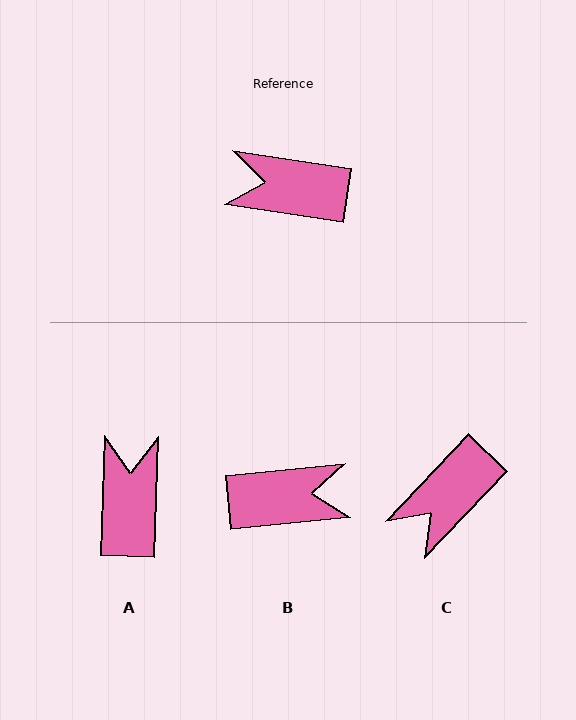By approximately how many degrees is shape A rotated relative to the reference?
Approximately 83 degrees clockwise.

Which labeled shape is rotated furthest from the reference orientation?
B, about 166 degrees away.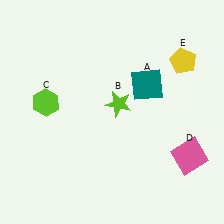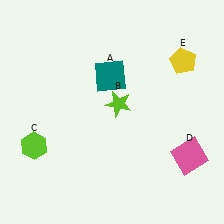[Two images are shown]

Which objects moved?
The objects that moved are: the teal square (A), the lime hexagon (C).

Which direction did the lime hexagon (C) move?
The lime hexagon (C) moved down.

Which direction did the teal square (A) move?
The teal square (A) moved left.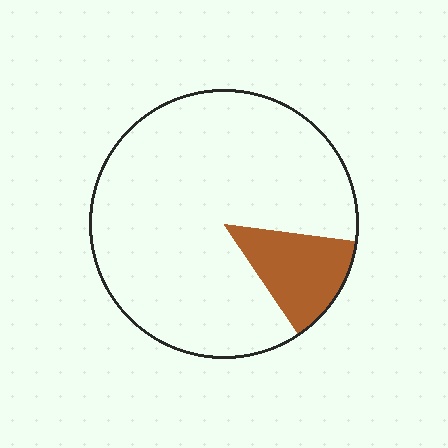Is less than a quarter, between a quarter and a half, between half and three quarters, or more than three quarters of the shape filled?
Less than a quarter.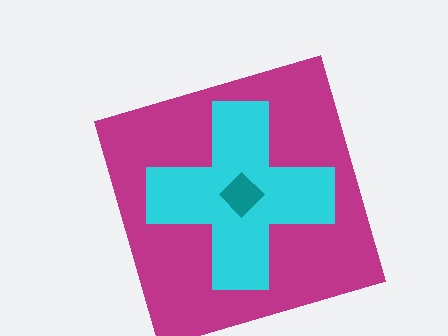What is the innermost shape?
The teal diamond.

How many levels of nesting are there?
3.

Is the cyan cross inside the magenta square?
Yes.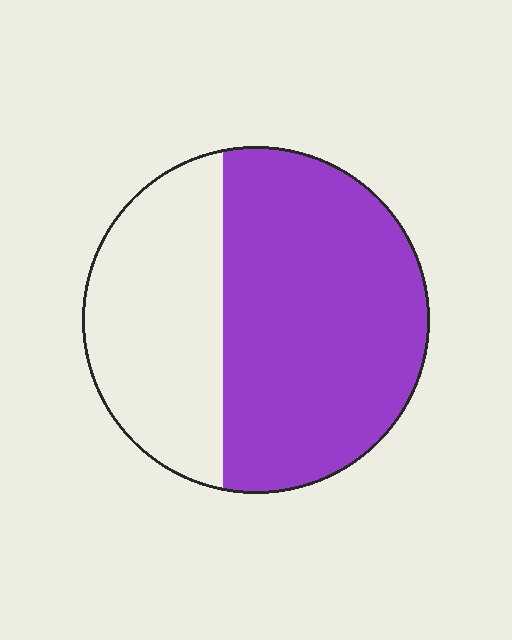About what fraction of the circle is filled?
About five eighths (5/8).